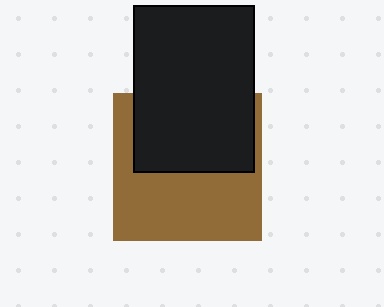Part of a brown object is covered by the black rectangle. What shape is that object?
It is a square.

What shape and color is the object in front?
The object in front is a black rectangle.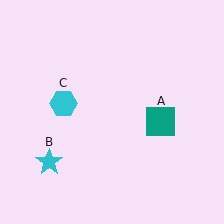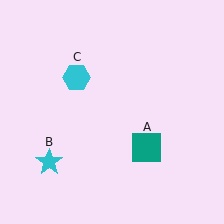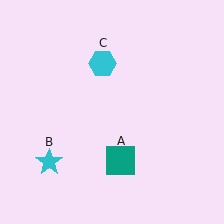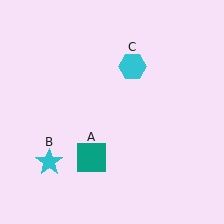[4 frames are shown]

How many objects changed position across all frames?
2 objects changed position: teal square (object A), cyan hexagon (object C).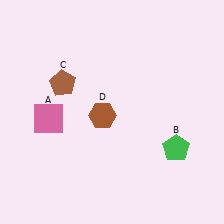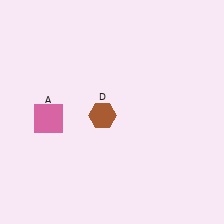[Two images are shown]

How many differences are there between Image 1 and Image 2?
There are 2 differences between the two images.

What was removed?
The green pentagon (B), the brown pentagon (C) were removed in Image 2.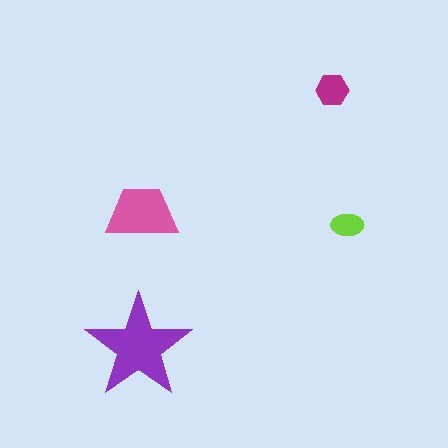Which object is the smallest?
The lime ellipse.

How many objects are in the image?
There are 4 objects in the image.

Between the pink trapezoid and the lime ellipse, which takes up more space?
The pink trapezoid.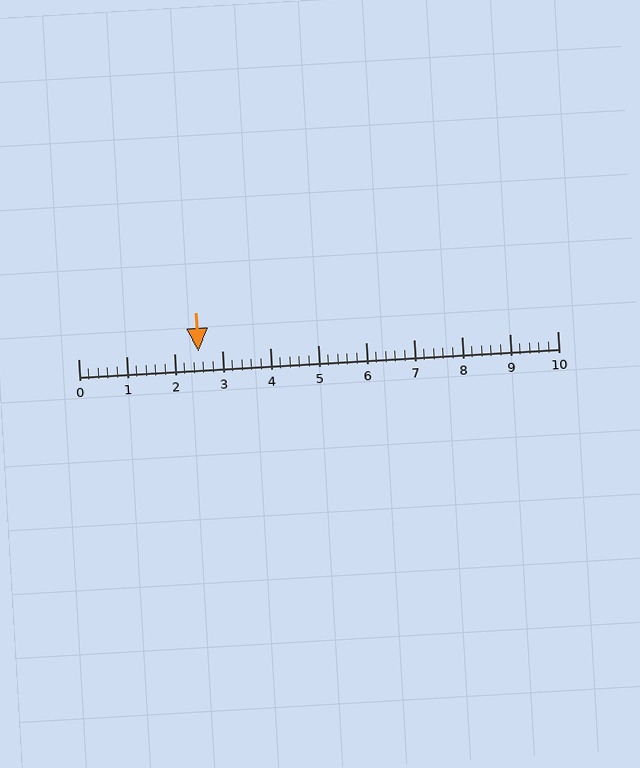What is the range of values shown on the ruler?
The ruler shows values from 0 to 10.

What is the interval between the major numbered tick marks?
The major tick marks are spaced 1 units apart.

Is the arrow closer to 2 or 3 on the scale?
The arrow is closer to 3.